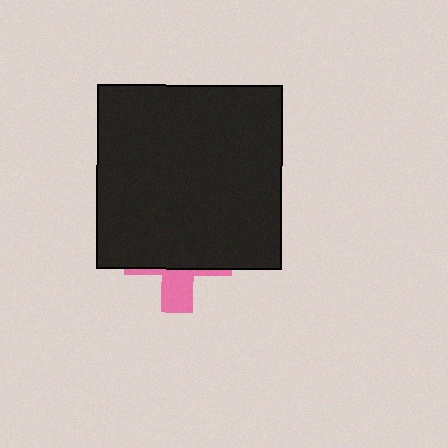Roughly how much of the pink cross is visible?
A small part of it is visible (roughly 32%).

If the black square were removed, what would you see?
You would see the complete pink cross.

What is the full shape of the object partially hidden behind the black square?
The partially hidden object is a pink cross.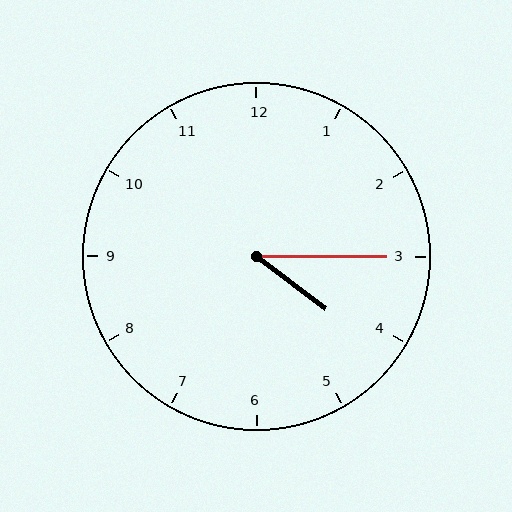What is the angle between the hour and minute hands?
Approximately 38 degrees.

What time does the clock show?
4:15.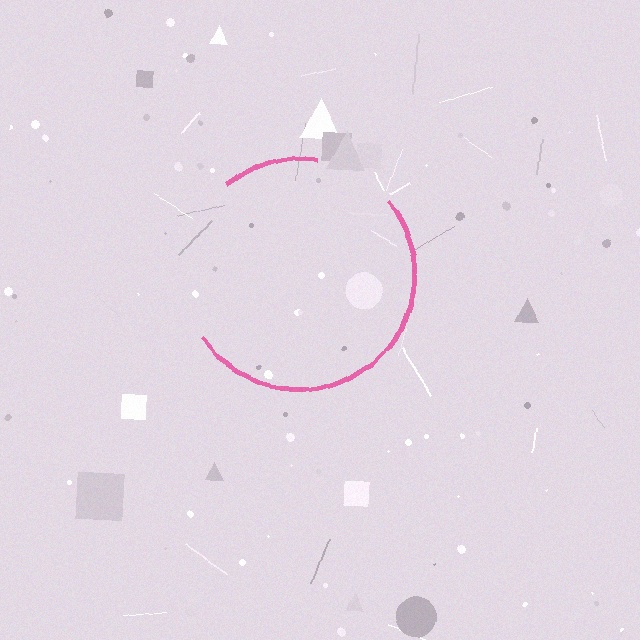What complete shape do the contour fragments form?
The contour fragments form a circle.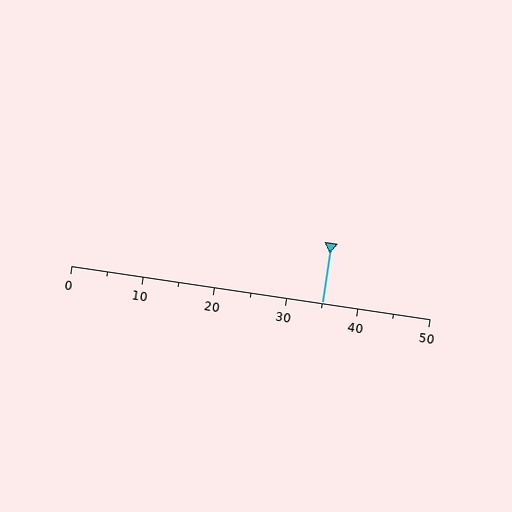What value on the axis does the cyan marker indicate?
The marker indicates approximately 35.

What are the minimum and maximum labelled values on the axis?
The axis runs from 0 to 50.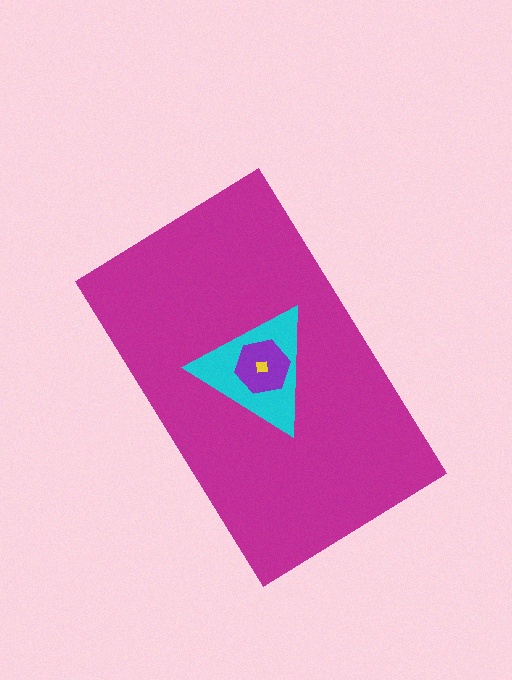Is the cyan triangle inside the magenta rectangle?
Yes.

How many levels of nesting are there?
4.